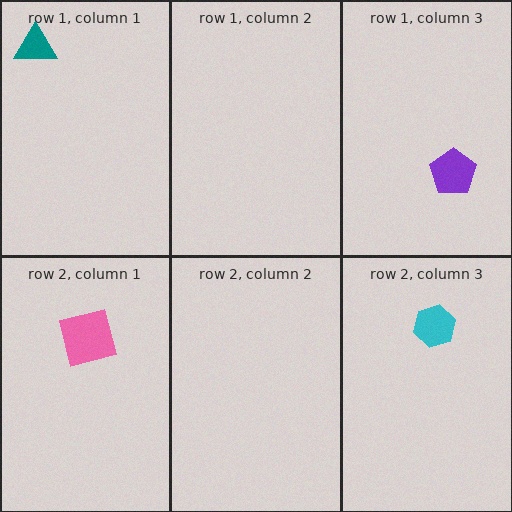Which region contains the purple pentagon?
The row 1, column 3 region.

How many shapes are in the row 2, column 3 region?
1.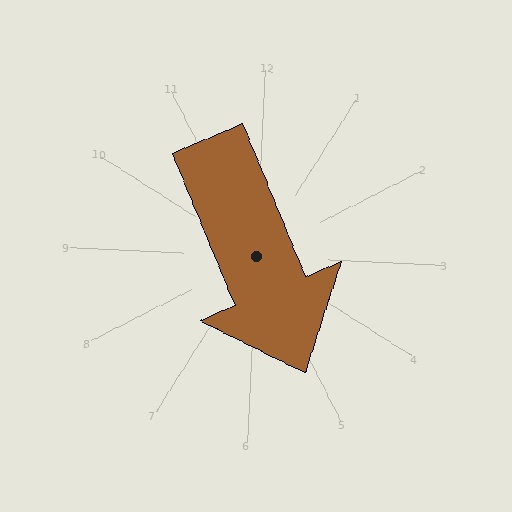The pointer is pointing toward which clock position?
Roughly 5 o'clock.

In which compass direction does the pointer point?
Southeast.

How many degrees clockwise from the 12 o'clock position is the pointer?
Approximately 155 degrees.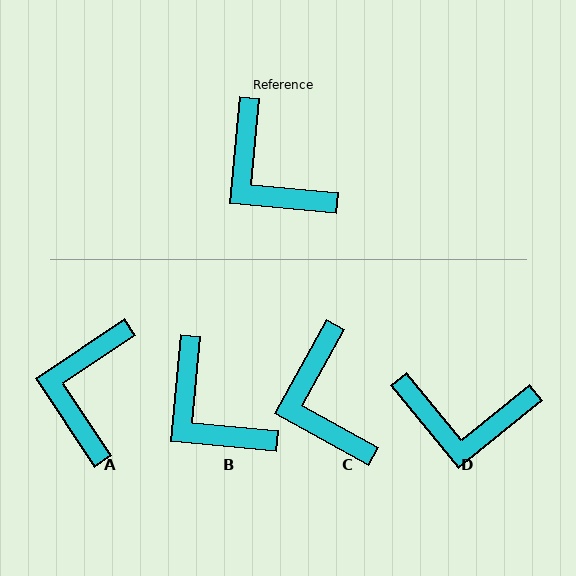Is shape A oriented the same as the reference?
No, it is off by about 51 degrees.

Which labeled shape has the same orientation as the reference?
B.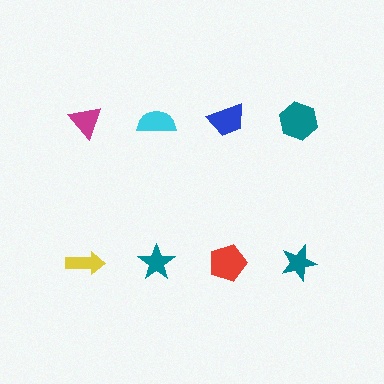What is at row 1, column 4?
A teal hexagon.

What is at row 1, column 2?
A cyan semicircle.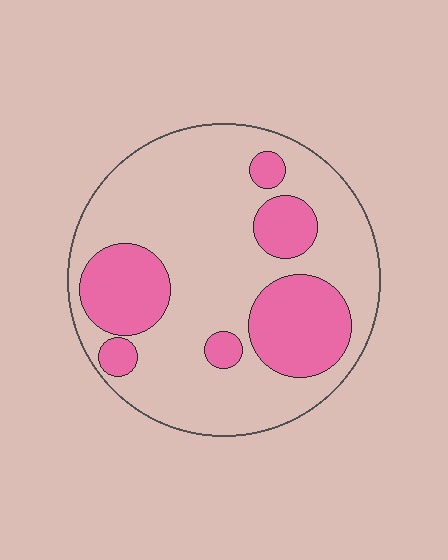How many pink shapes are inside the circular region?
6.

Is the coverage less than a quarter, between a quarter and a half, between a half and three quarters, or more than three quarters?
Between a quarter and a half.